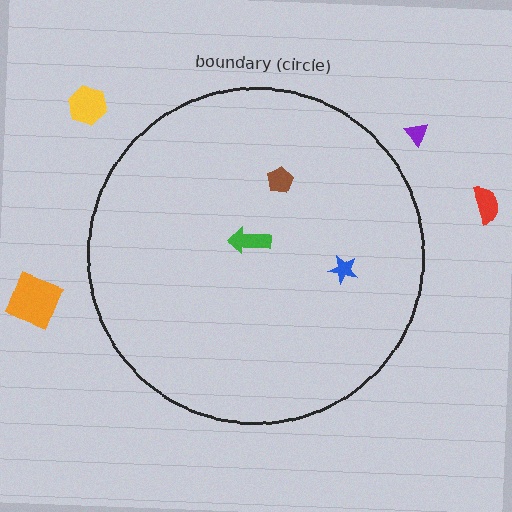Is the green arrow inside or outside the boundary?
Inside.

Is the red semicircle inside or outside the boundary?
Outside.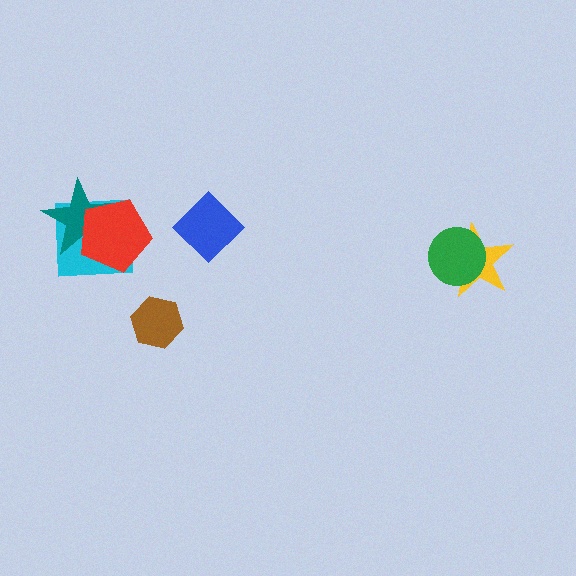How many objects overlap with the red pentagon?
2 objects overlap with the red pentagon.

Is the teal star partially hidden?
Yes, it is partially covered by another shape.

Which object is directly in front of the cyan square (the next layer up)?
The teal star is directly in front of the cyan square.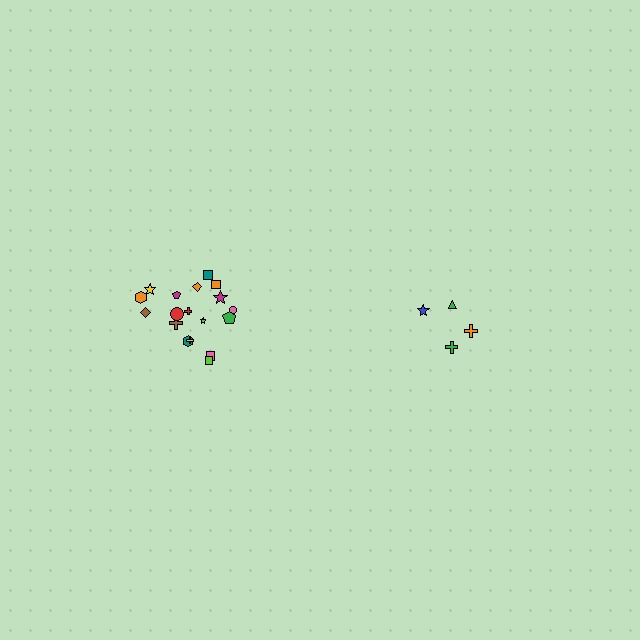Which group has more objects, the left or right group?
The left group.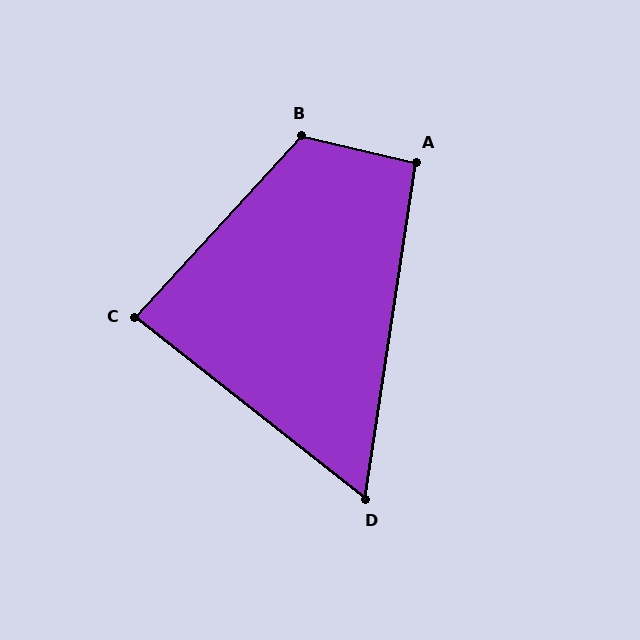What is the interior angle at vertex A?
Approximately 94 degrees (approximately right).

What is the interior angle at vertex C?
Approximately 86 degrees (approximately right).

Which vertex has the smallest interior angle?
D, at approximately 60 degrees.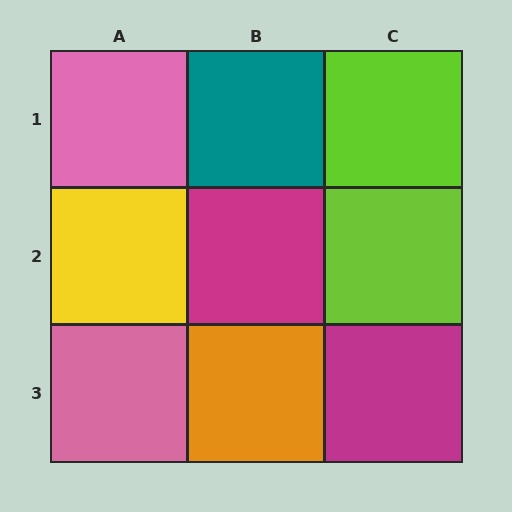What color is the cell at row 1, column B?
Teal.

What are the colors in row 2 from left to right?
Yellow, magenta, lime.